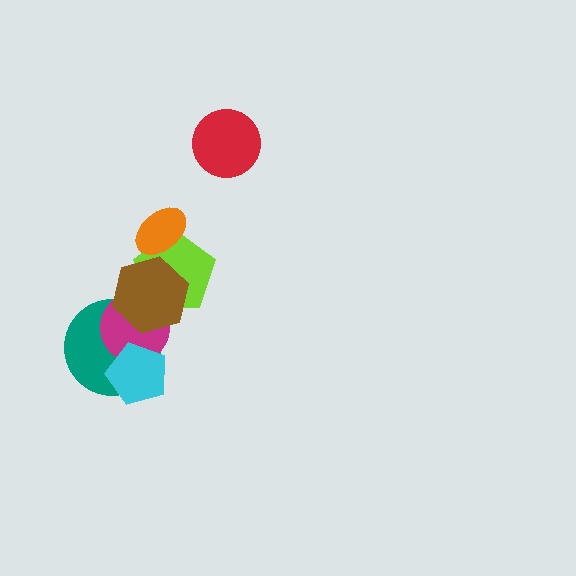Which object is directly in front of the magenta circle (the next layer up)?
The cyan pentagon is directly in front of the magenta circle.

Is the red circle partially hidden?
No, no other shape covers it.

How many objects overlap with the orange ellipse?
1 object overlaps with the orange ellipse.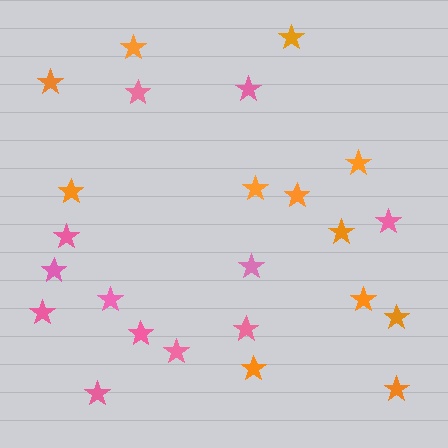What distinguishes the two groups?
There are 2 groups: one group of orange stars (12) and one group of pink stars (12).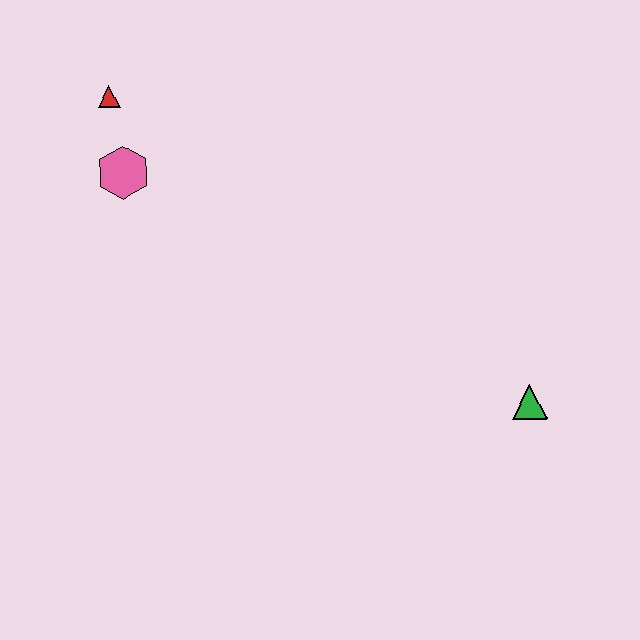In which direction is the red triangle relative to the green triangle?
The red triangle is to the left of the green triangle.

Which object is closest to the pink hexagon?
The red triangle is closest to the pink hexagon.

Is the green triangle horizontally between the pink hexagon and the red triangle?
No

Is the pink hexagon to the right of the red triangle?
Yes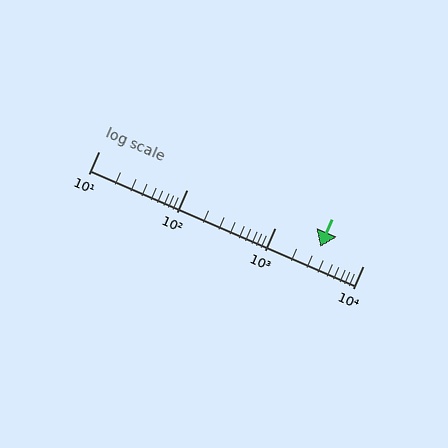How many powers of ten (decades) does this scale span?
The scale spans 3 decades, from 10 to 10000.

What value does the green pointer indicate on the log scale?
The pointer indicates approximately 3300.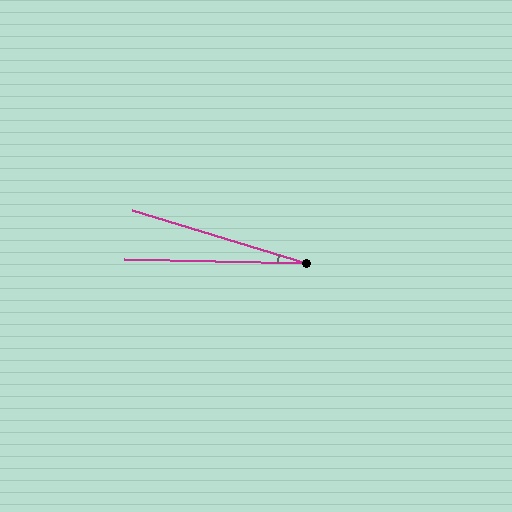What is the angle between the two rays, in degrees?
Approximately 16 degrees.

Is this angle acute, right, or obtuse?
It is acute.